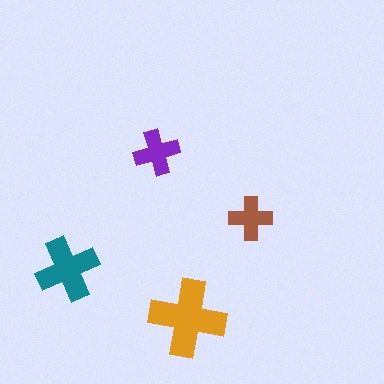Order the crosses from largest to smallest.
the orange one, the teal one, the purple one, the brown one.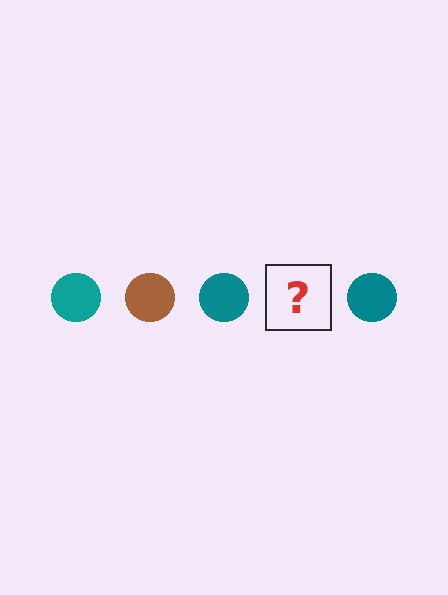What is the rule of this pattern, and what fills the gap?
The rule is that the pattern cycles through teal, brown circles. The gap should be filled with a brown circle.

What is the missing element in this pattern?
The missing element is a brown circle.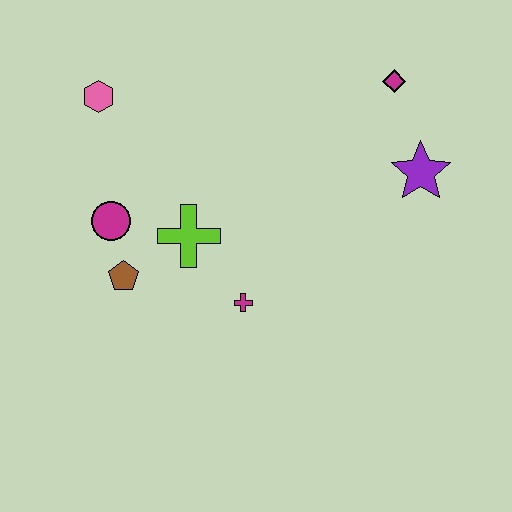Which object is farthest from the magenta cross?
The magenta diamond is farthest from the magenta cross.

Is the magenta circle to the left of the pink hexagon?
No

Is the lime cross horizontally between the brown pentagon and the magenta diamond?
Yes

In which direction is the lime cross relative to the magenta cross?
The lime cross is above the magenta cross.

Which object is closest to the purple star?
The magenta diamond is closest to the purple star.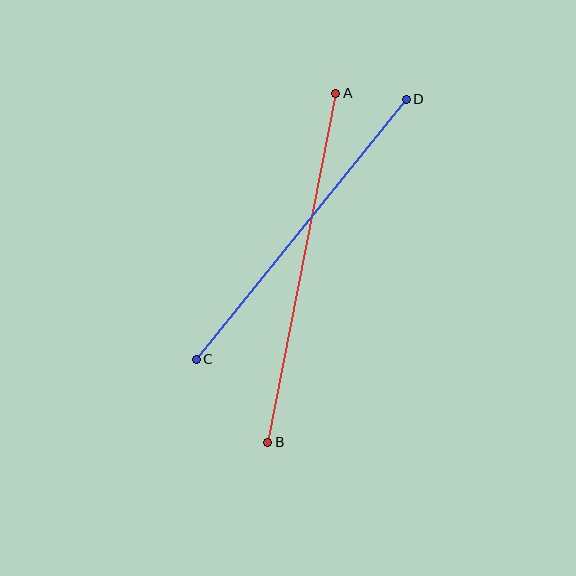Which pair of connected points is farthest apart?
Points A and B are farthest apart.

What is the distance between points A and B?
The distance is approximately 356 pixels.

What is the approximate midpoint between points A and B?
The midpoint is at approximately (302, 268) pixels.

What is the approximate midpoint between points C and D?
The midpoint is at approximately (301, 229) pixels.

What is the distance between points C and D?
The distance is approximately 334 pixels.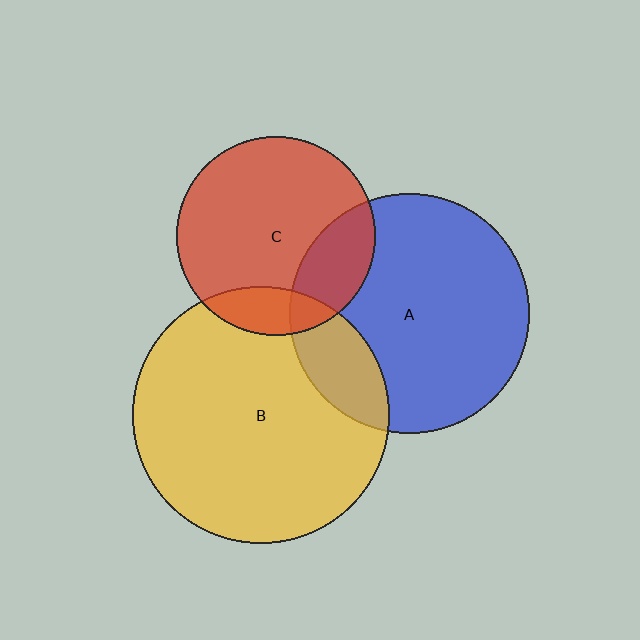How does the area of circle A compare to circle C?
Approximately 1.5 times.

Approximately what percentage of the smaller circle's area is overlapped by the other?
Approximately 15%.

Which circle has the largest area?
Circle B (yellow).